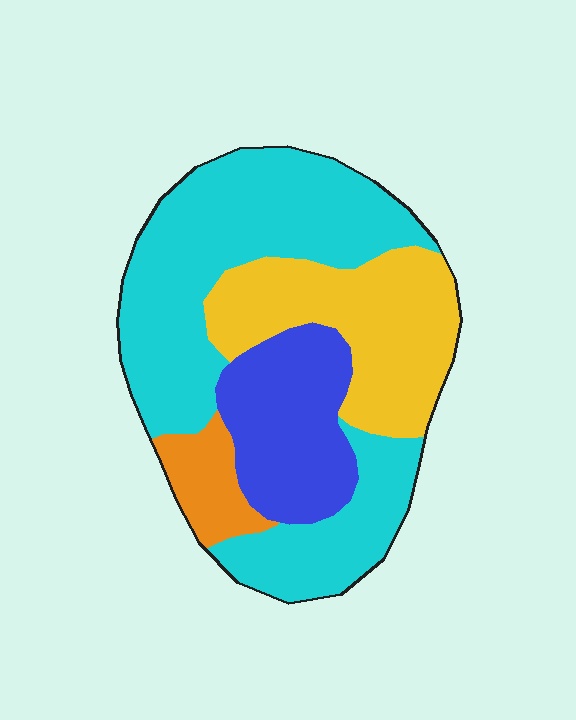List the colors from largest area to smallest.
From largest to smallest: cyan, yellow, blue, orange.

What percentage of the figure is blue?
Blue takes up less than a quarter of the figure.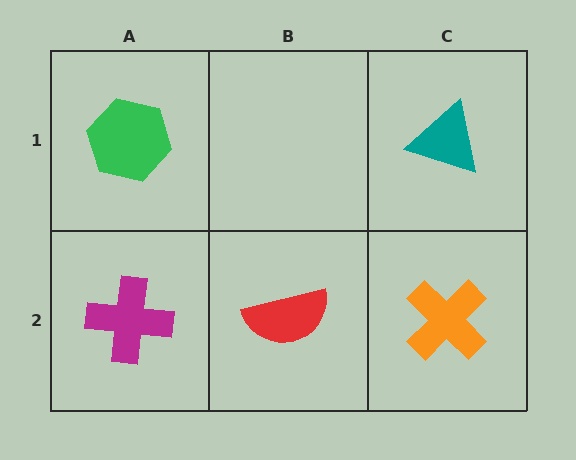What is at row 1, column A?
A green hexagon.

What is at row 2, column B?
A red semicircle.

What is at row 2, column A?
A magenta cross.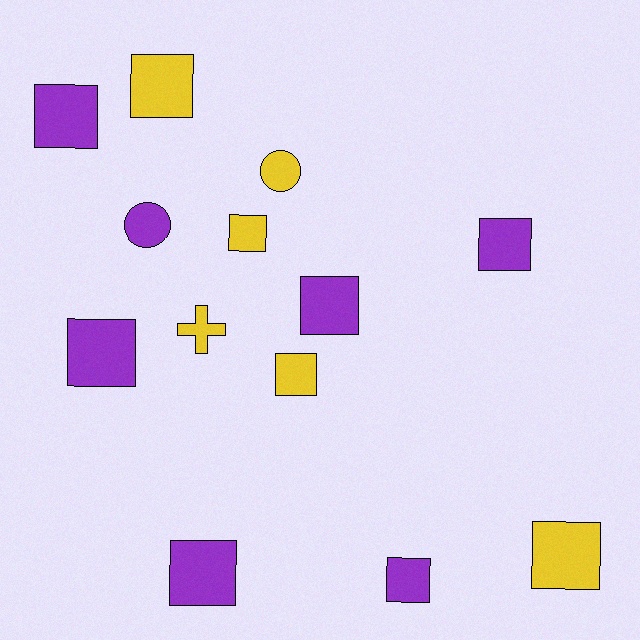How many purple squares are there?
There are 6 purple squares.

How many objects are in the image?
There are 13 objects.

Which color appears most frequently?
Purple, with 7 objects.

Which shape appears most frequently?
Square, with 10 objects.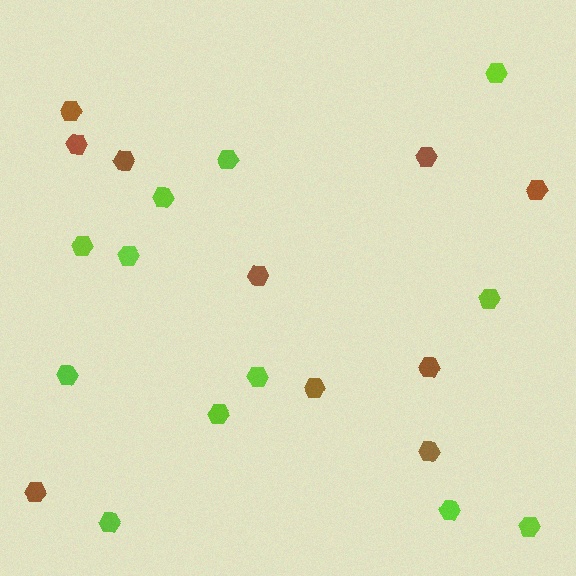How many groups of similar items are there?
There are 2 groups: one group of brown hexagons (10) and one group of lime hexagons (12).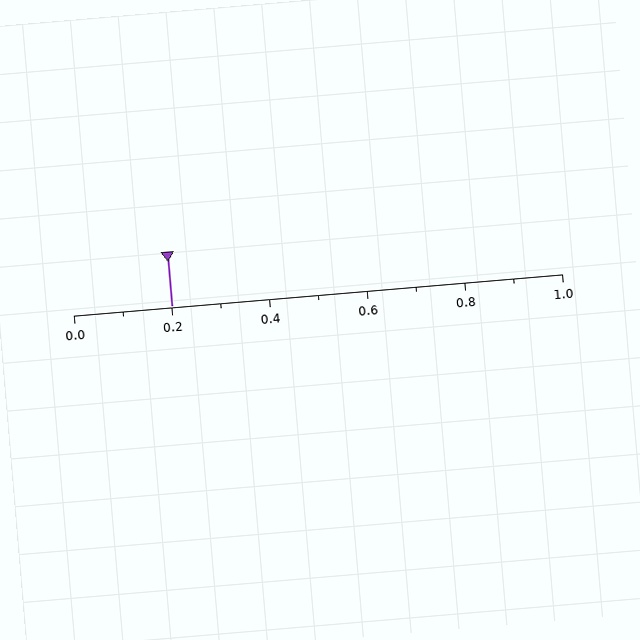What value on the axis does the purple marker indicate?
The marker indicates approximately 0.2.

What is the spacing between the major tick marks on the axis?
The major ticks are spaced 0.2 apart.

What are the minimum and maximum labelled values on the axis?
The axis runs from 0.0 to 1.0.